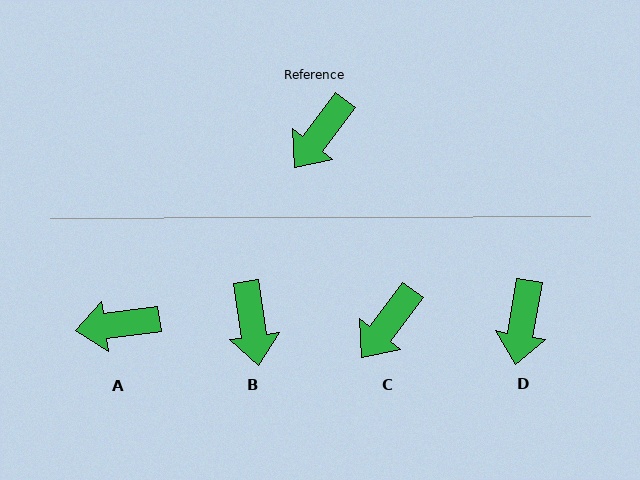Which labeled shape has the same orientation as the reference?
C.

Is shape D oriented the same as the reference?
No, it is off by about 28 degrees.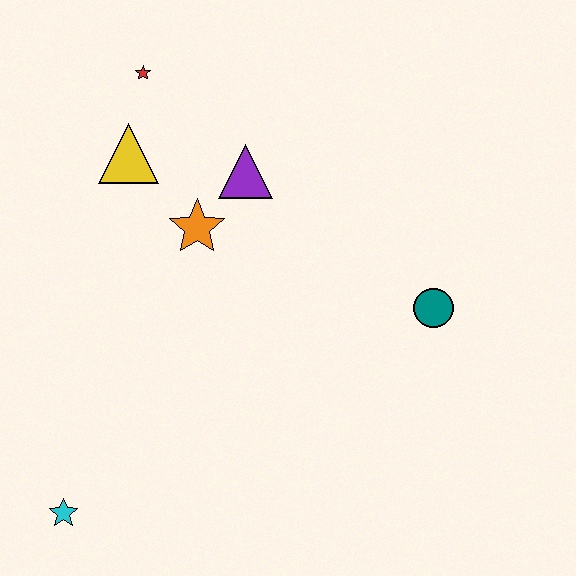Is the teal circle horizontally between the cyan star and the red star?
No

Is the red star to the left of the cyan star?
No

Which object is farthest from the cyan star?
The red star is farthest from the cyan star.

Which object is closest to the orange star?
The purple triangle is closest to the orange star.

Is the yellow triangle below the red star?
Yes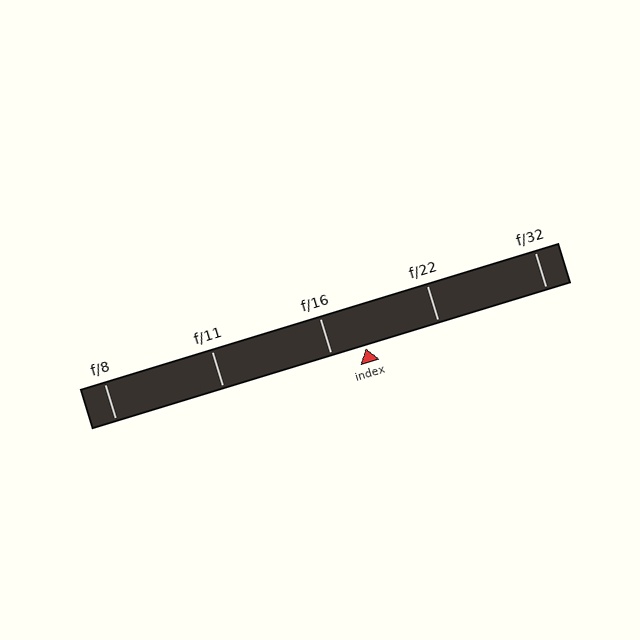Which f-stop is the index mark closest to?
The index mark is closest to f/16.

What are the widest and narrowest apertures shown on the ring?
The widest aperture shown is f/8 and the narrowest is f/32.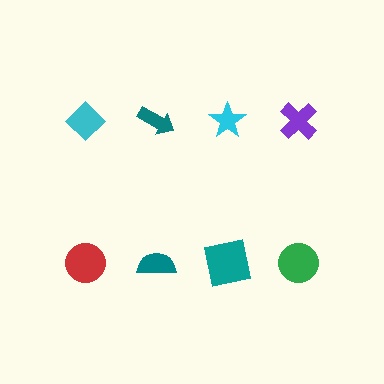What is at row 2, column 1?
A red circle.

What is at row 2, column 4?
A green circle.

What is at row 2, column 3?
A teal square.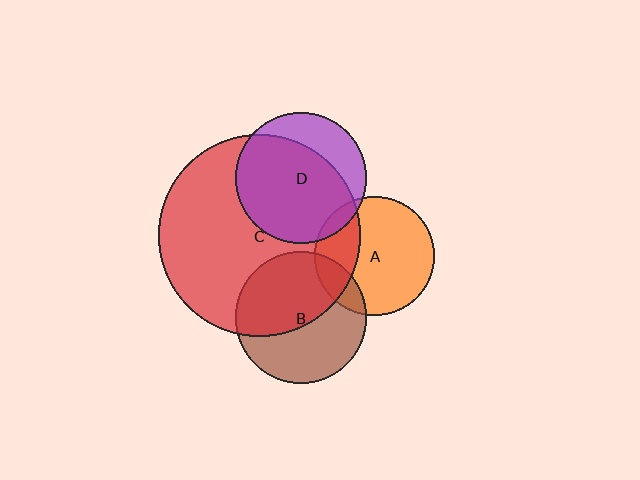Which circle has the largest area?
Circle C (red).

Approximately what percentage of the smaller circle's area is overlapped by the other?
Approximately 50%.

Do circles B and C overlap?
Yes.